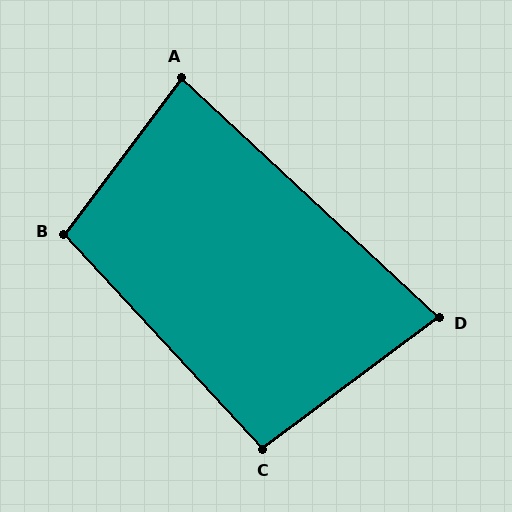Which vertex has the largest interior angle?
B, at approximately 100 degrees.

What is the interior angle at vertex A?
Approximately 84 degrees (acute).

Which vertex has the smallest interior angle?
D, at approximately 80 degrees.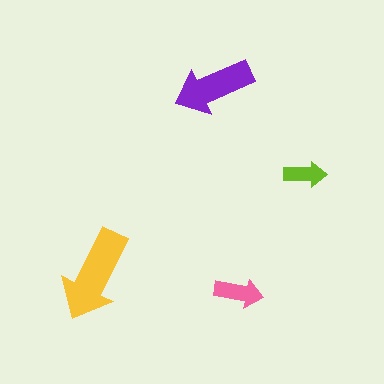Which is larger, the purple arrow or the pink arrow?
The purple one.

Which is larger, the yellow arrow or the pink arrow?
The yellow one.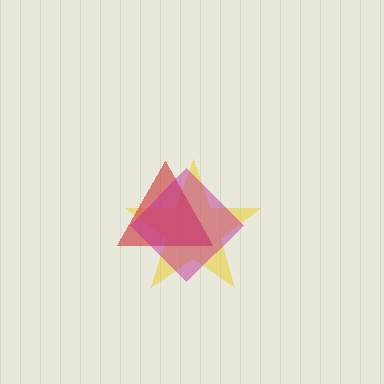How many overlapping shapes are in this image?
There are 3 overlapping shapes in the image.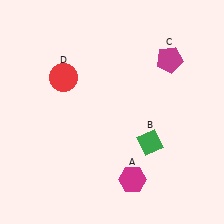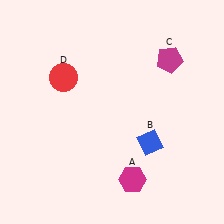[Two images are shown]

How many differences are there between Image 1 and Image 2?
There is 1 difference between the two images.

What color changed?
The diamond (B) changed from green in Image 1 to blue in Image 2.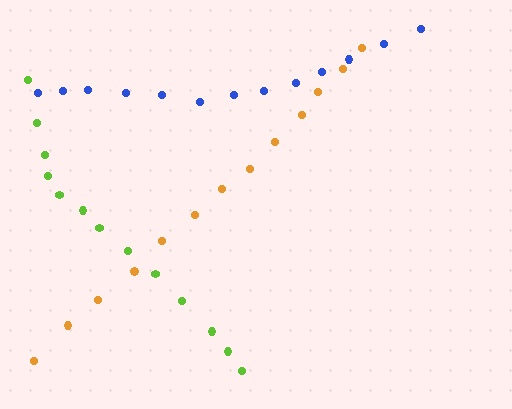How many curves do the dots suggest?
There are 3 distinct paths.